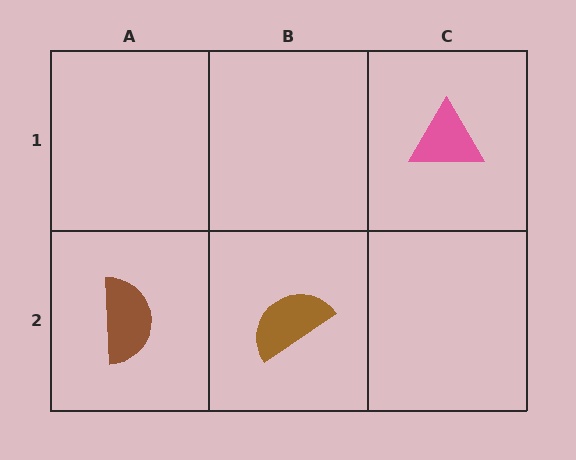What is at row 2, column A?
A brown semicircle.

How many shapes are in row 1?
1 shape.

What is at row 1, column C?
A pink triangle.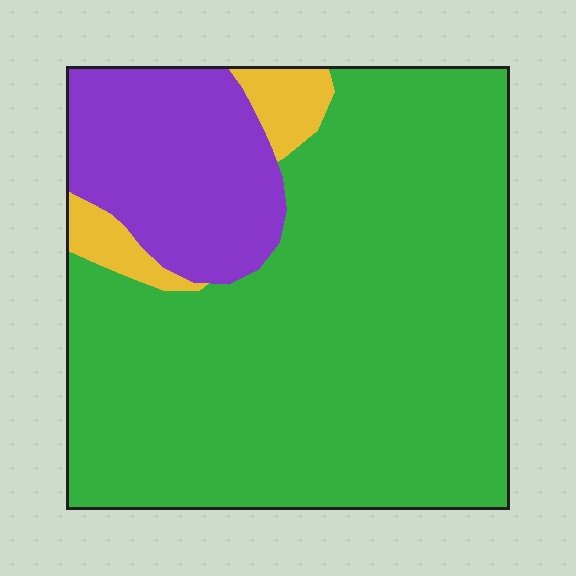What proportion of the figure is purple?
Purple covers roughly 20% of the figure.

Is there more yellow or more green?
Green.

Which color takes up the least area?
Yellow, at roughly 5%.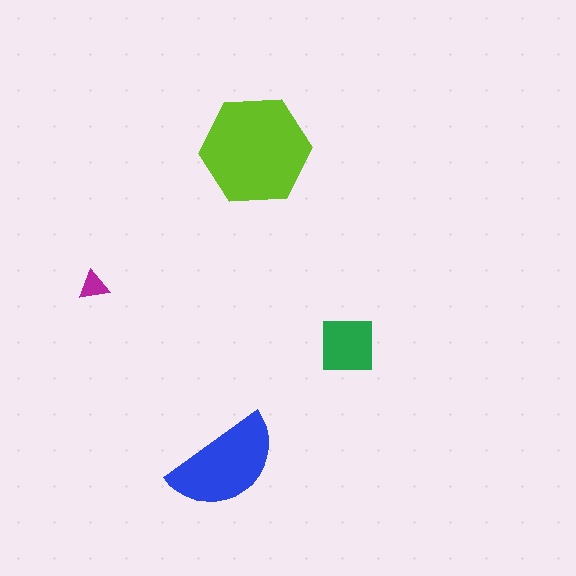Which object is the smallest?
The magenta triangle.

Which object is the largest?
The lime hexagon.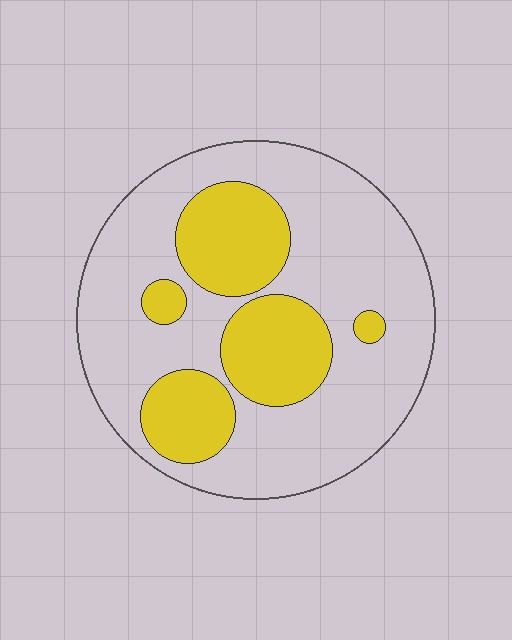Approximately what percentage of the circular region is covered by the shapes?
Approximately 30%.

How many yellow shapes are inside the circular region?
5.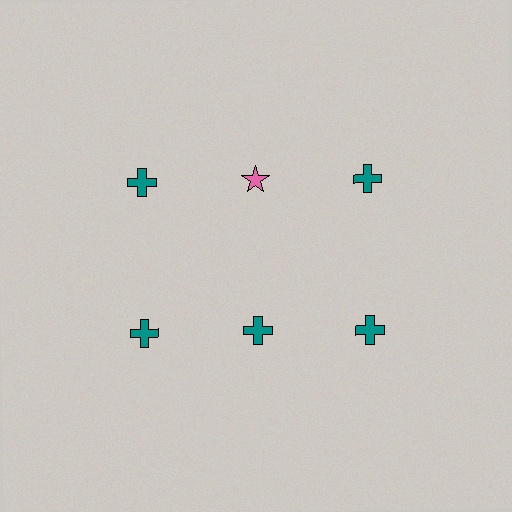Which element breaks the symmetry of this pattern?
The pink star in the top row, second from left column breaks the symmetry. All other shapes are teal crosses.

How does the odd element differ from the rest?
It differs in both color (pink instead of teal) and shape (star instead of cross).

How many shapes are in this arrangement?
There are 6 shapes arranged in a grid pattern.